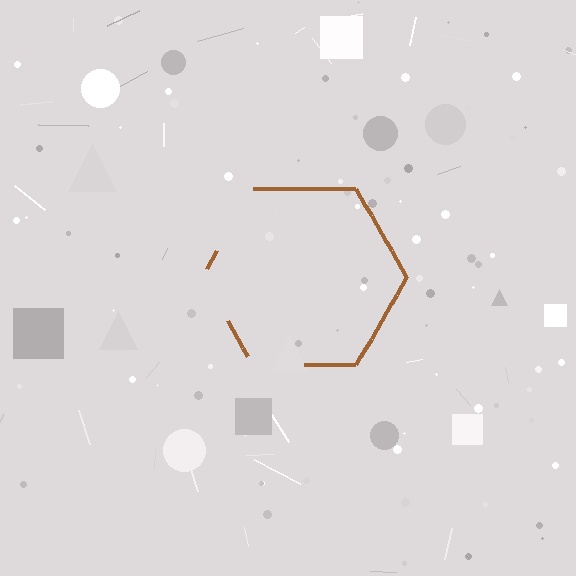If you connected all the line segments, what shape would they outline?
They would outline a hexagon.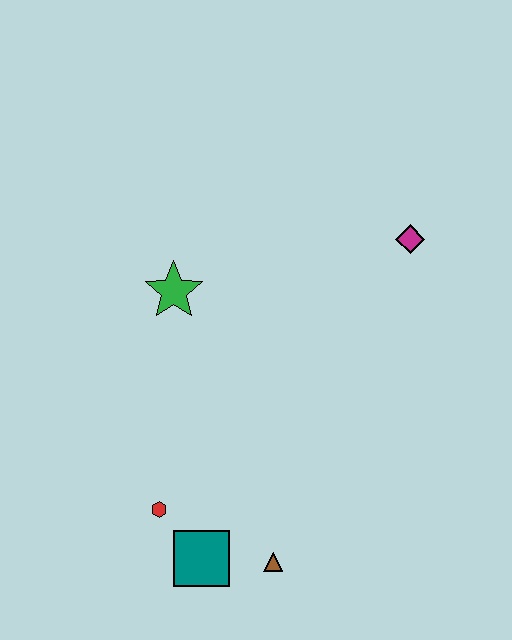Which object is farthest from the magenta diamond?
The teal square is farthest from the magenta diamond.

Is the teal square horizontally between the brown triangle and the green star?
Yes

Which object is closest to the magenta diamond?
The green star is closest to the magenta diamond.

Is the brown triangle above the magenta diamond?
No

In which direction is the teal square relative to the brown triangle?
The teal square is to the left of the brown triangle.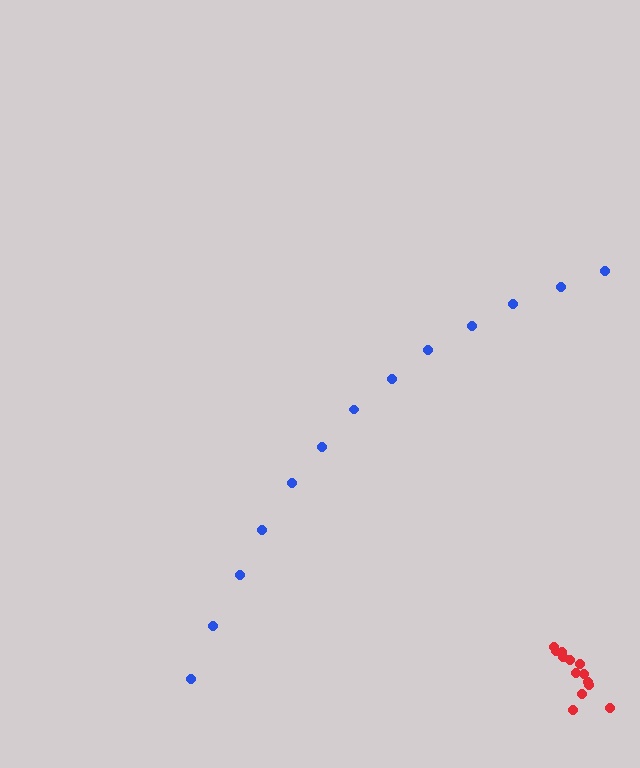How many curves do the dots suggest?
There are 2 distinct paths.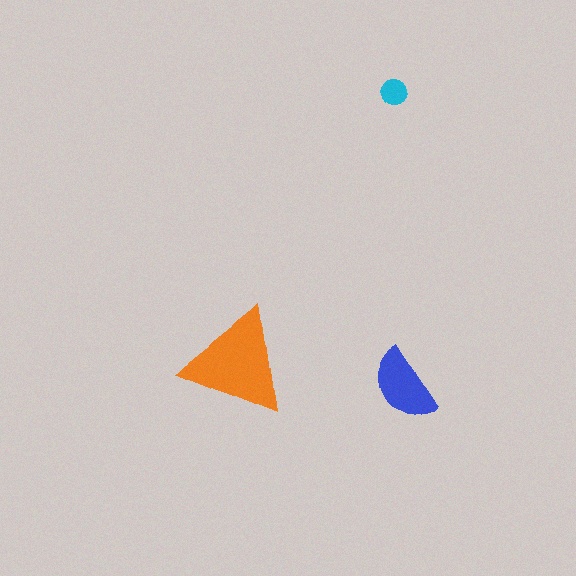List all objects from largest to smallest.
The orange triangle, the blue semicircle, the cyan circle.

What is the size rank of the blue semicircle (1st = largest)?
2nd.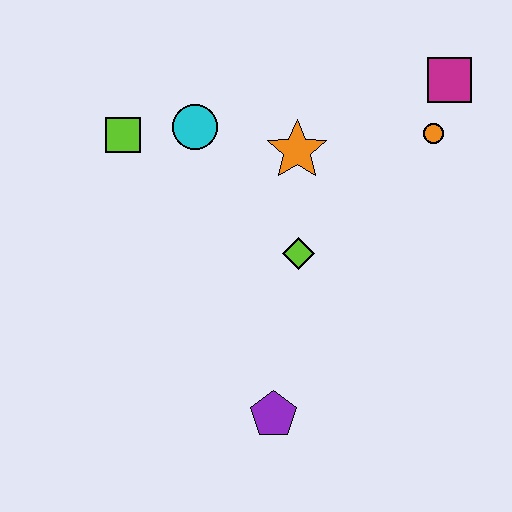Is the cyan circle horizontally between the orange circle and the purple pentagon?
No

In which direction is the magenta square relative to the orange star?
The magenta square is to the right of the orange star.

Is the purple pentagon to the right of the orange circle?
No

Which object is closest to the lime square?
The cyan circle is closest to the lime square.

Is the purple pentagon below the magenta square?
Yes